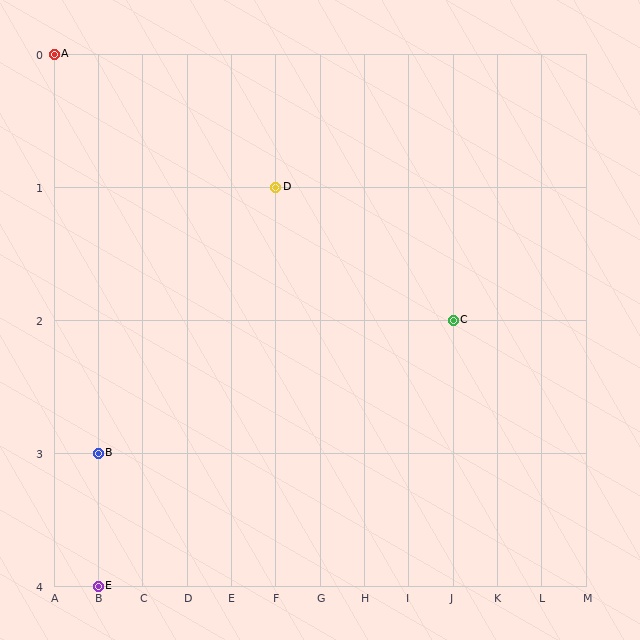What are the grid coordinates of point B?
Point B is at grid coordinates (B, 3).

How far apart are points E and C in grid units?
Points E and C are 8 columns and 2 rows apart (about 8.2 grid units diagonally).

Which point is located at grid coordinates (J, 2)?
Point C is at (J, 2).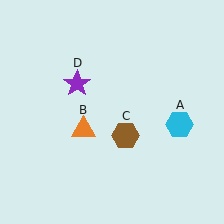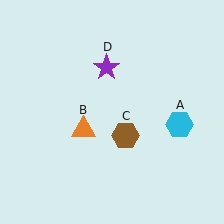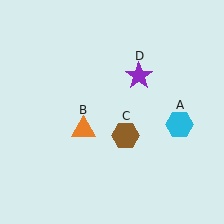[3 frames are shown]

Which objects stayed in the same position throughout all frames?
Cyan hexagon (object A) and orange triangle (object B) and brown hexagon (object C) remained stationary.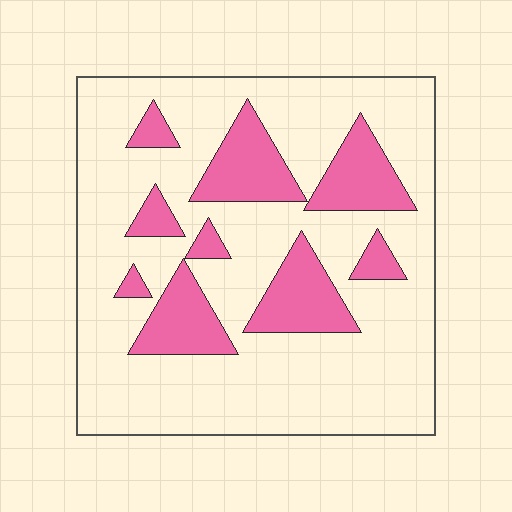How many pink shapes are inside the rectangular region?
9.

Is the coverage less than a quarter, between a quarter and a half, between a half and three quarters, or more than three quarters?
Less than a quarter.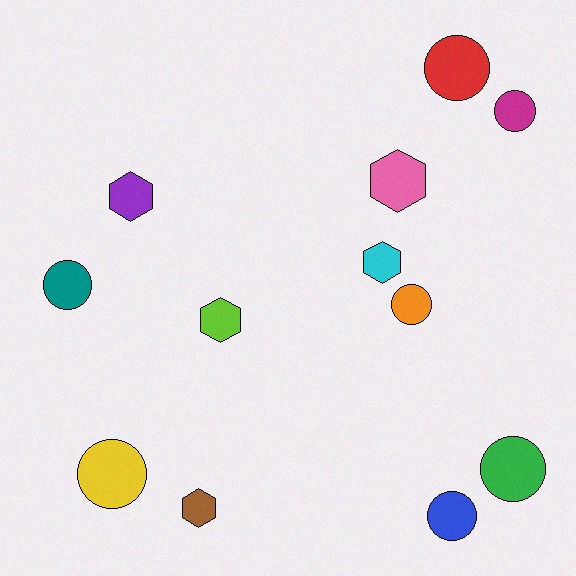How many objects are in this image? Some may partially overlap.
There are 12 objects.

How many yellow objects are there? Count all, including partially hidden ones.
There is 1 yellow object.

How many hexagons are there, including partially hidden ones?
There are 5 hexagons.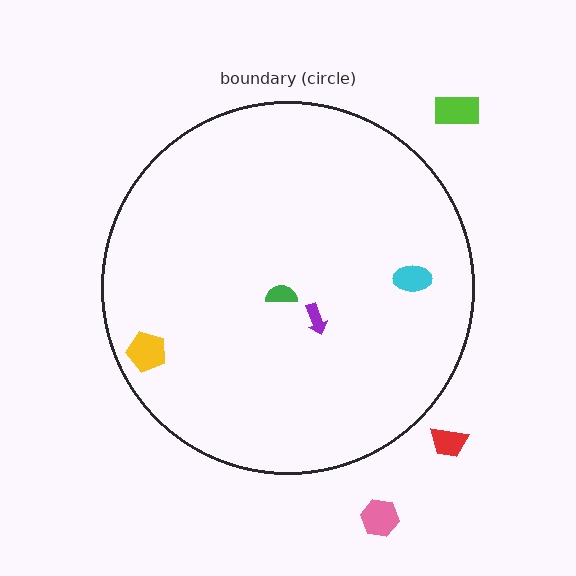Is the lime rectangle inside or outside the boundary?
Outside.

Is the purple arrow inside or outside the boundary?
Inside.